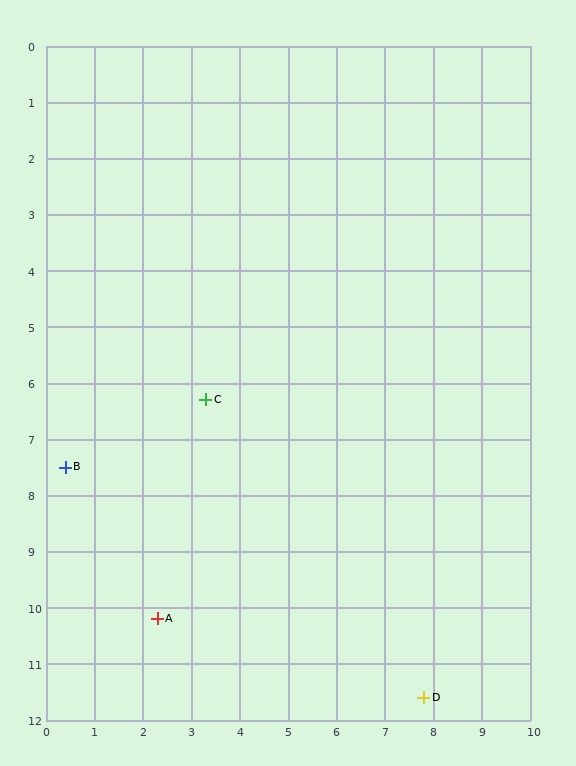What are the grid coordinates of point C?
Point C is at approximately (3.3, 6.3).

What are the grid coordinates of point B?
Point B is at approximately (0.4, 7.5).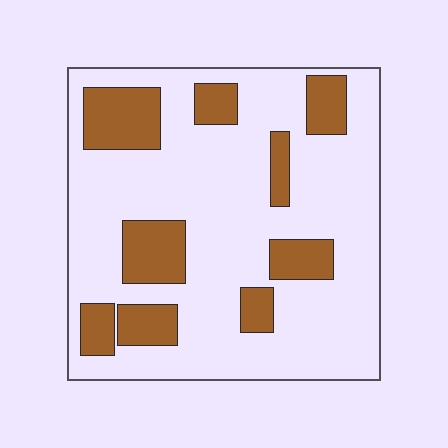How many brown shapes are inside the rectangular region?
9.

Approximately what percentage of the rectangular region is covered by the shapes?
Approximately 25%.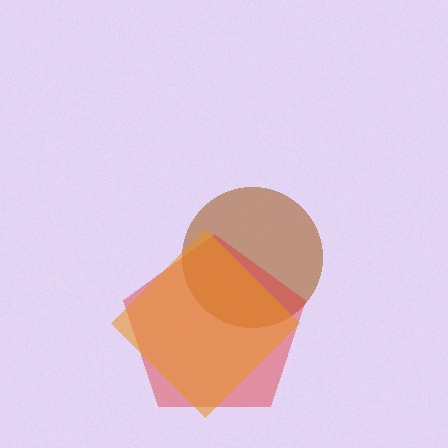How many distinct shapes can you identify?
There are 3 distinct shapes: a brown circle, a red pentagon, an orange diamond.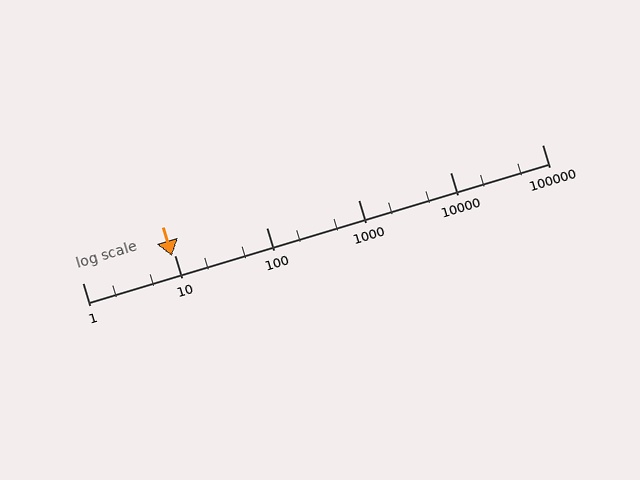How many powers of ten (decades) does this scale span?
The scale spans 5 decades, from 1 to 100000.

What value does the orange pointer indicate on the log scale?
The pointer indicates approximately 9.5.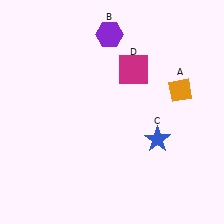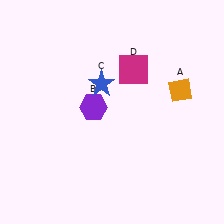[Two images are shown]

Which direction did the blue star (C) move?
The blue star (C) moved left.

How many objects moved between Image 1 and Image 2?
2 objects moved between the two images.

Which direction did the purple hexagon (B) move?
The purple hexagon (B) moved down.